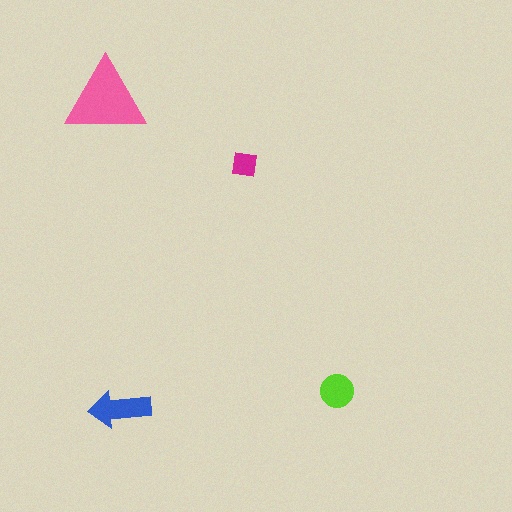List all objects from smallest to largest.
The magenta square, the lime circle, the blue arrow, the pink triangle.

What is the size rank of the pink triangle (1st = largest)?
1st.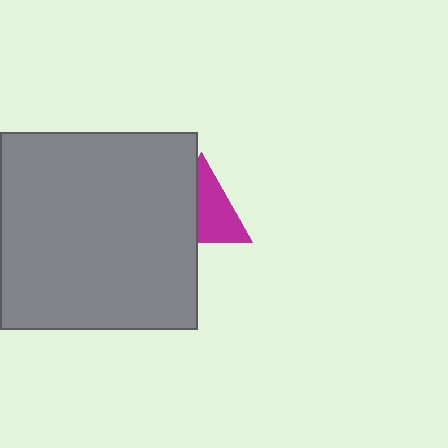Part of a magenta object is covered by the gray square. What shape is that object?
It is a triangle.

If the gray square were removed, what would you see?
You would see the complete magenta triangle.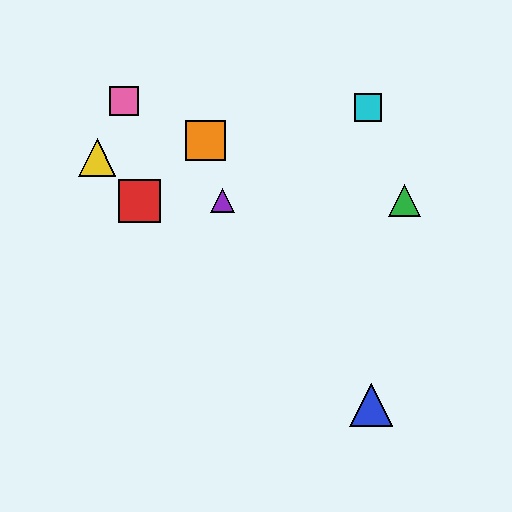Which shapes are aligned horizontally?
The red square, the green triangle, the purple triangle are aligned horizontally.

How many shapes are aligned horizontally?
3 shapes (the red square, the green triangle, the purple triangle) are aligned horizontally.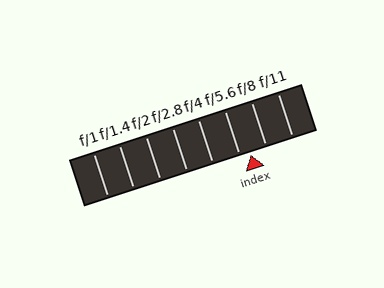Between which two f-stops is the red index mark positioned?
The index mark is between f/5.6 and f/8.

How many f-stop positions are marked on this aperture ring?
There are 8 f-stop positions marked.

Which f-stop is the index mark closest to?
The index mark is closest to f/5.6.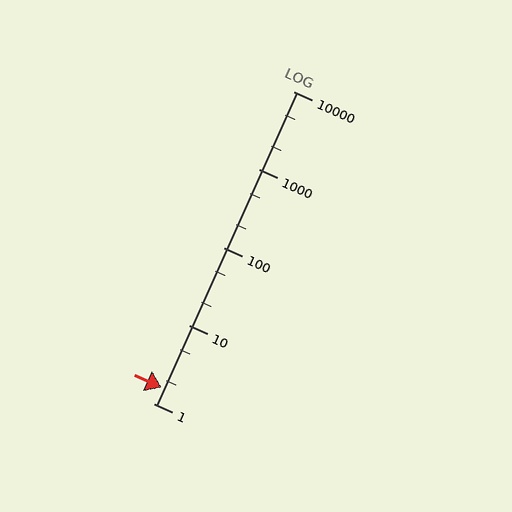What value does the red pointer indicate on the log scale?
The pointer indicates approximately 1.6.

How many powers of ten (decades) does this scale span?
The scale spans 4 decades, from 1 to 10000.